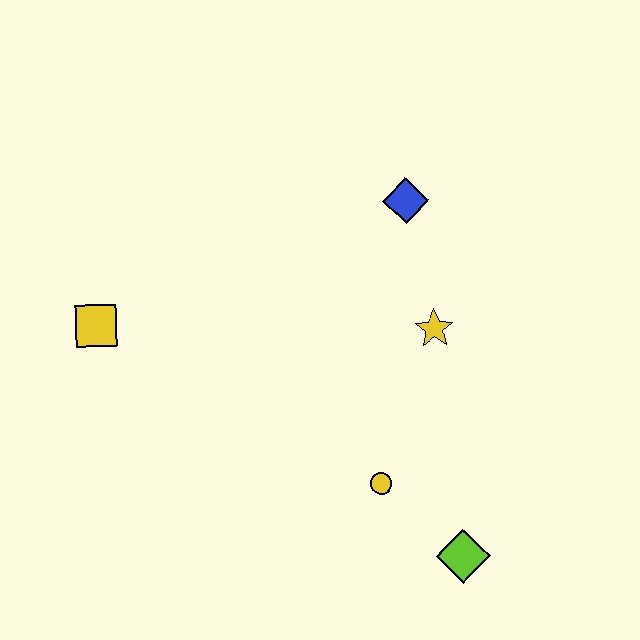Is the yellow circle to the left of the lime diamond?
Yes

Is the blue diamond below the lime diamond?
No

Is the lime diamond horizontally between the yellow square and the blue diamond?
No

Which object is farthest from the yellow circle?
The yellow square is farthest from the yellow circle.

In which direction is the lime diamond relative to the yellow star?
The lime diamond is below the yellow star.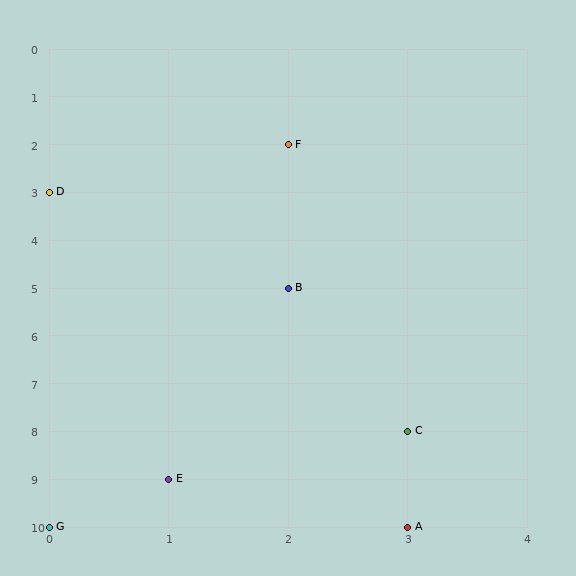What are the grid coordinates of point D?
Point D is at grid coordinates (0, 3).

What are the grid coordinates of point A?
Point A is at grid coordinates (3, 10).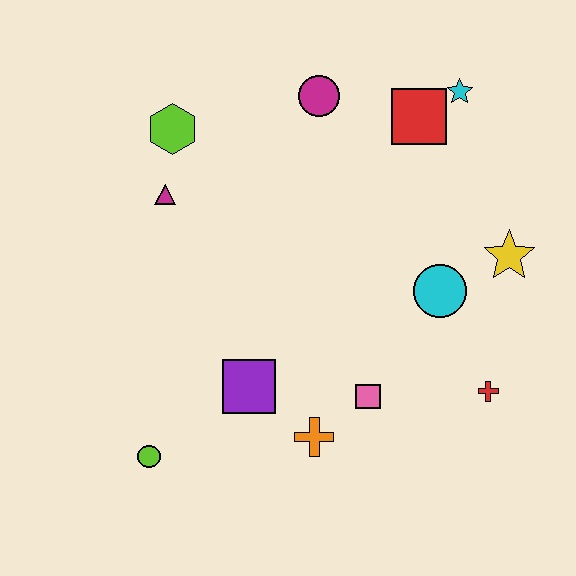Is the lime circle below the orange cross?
Yes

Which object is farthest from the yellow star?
The lime circle is farthest from the yellow star.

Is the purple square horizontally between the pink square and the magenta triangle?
Yes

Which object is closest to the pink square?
The orange cross is closest to the pink square.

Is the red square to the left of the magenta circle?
No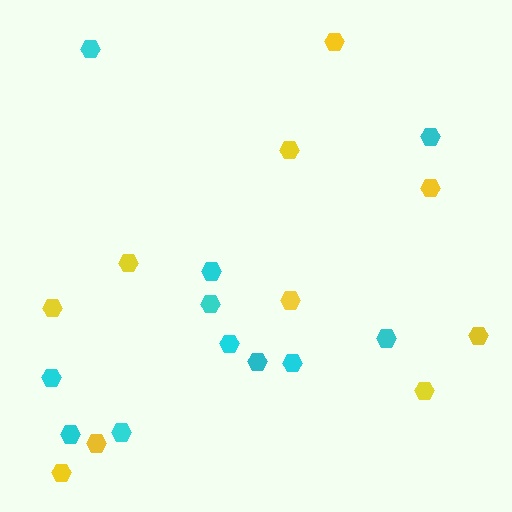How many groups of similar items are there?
There are 2 groups: one group of cyan hexagons (11) and one group of yellow hexagons (10).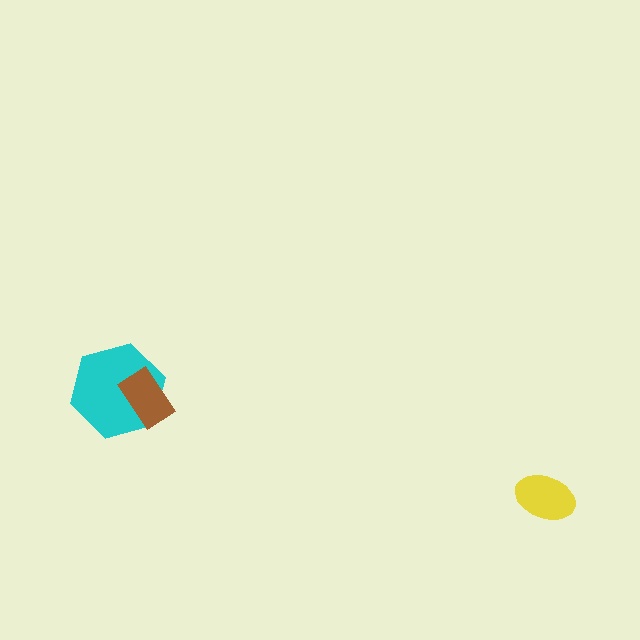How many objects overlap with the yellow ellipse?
0 objects overlap with the yellow ellipse.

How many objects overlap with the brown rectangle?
1 object overlaps with the brown rectangle.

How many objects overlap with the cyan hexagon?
1 object overlaps with the cyan hexagon.